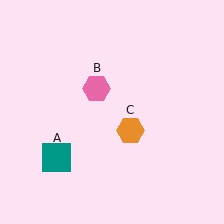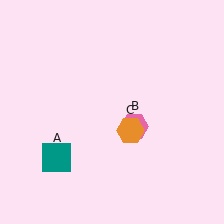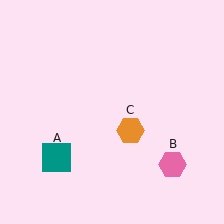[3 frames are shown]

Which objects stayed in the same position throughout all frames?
Teal square (object A) and orange hexagon (object C) remained stationary.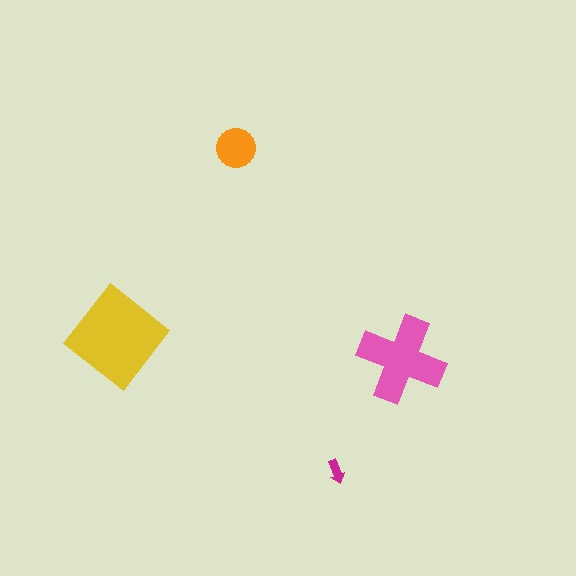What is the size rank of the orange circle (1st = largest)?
3rd.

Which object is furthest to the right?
The pink cross is rightmost.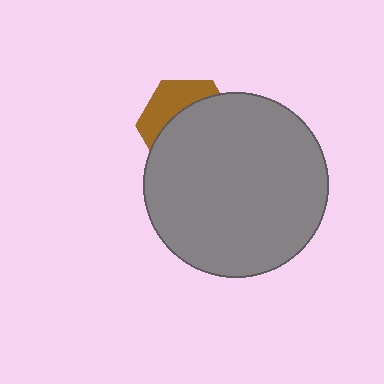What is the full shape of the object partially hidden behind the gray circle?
The partially hidden object is a brown hexagon.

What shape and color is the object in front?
The object in front is a gray circle.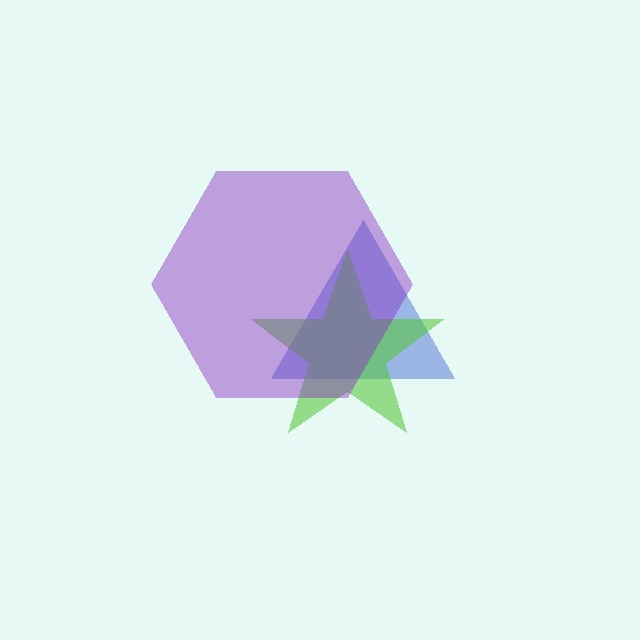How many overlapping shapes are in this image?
There are 3 overlapping shapes in the image.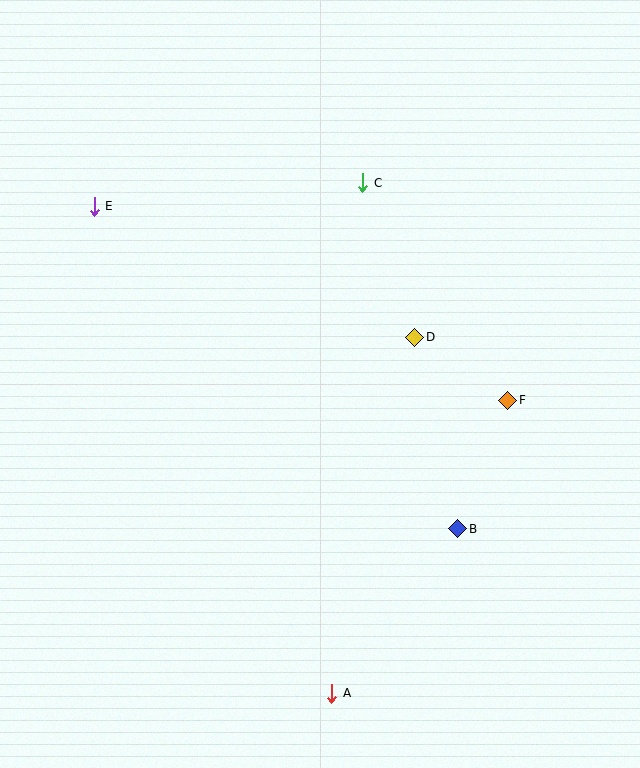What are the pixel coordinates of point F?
Point F is at (508, 400).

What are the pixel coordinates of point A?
Point A is at (332, 693).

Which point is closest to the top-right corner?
Point C is closest to the top-right corner.